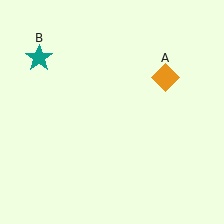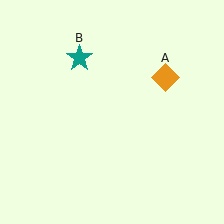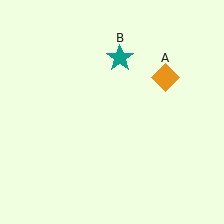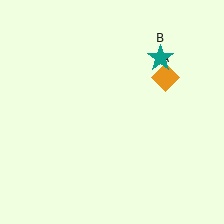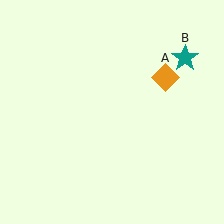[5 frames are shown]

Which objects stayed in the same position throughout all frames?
Orange diamond (object A) remained stationary.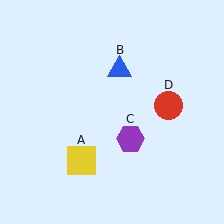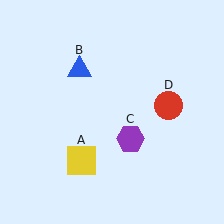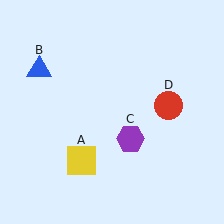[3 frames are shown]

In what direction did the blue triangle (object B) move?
The blue triangle (object B) moved left.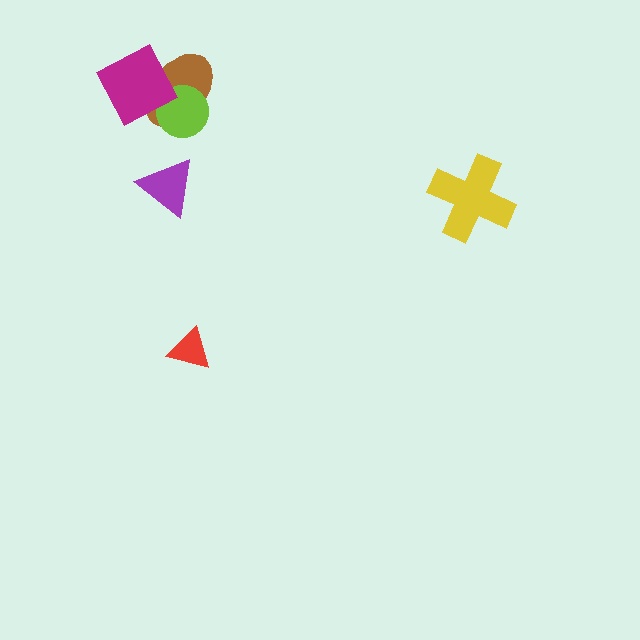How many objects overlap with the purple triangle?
0 objects overlap with the purple triangle.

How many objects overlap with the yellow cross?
0 objects overlap with the yellow cross.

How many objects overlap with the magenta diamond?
2 objects overlap with the magenta diamond.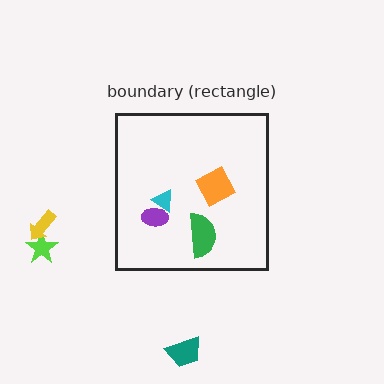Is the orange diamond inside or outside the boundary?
Inside.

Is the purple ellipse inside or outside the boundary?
Inside.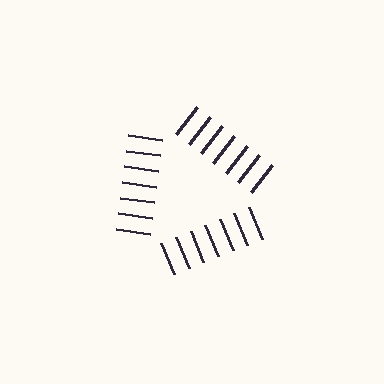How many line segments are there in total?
21 — 7 along each of the 3 edges.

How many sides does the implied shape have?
3 sides — the line-ends trace a triangle.